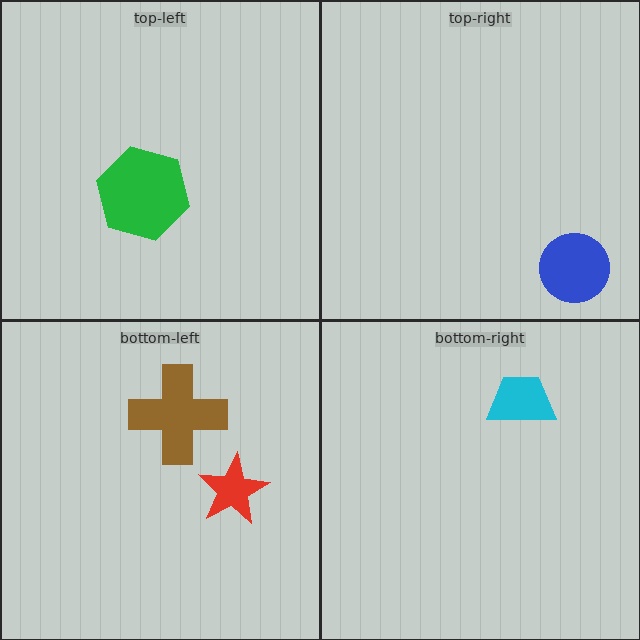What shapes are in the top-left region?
The green hexagon.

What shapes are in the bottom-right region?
The cyan trapezoid.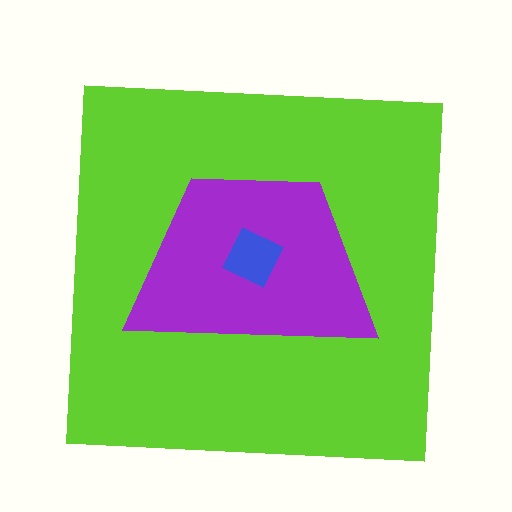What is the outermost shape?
The lime square.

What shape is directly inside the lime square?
The purple trapezoid.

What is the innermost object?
The blue diamond.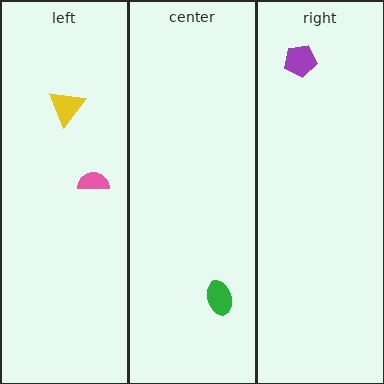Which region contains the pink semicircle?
The left region.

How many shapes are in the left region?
2.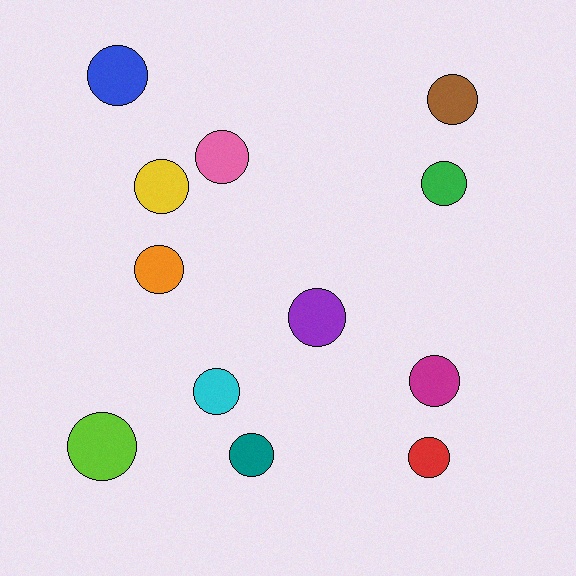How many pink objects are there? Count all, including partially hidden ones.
There is 1 pink object.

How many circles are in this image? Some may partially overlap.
There are 12 circles.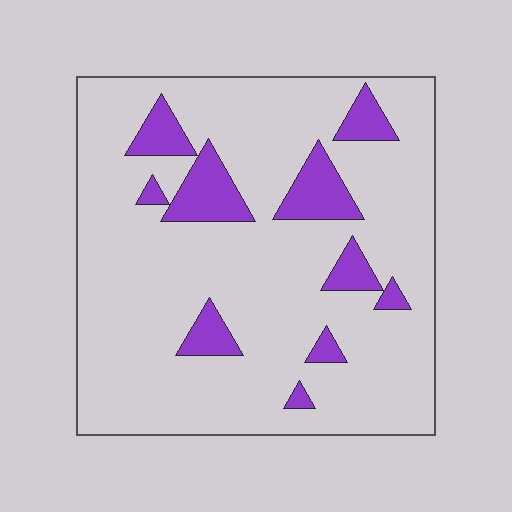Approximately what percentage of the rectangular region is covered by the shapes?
Approximately 15%.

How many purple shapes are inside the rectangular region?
10.